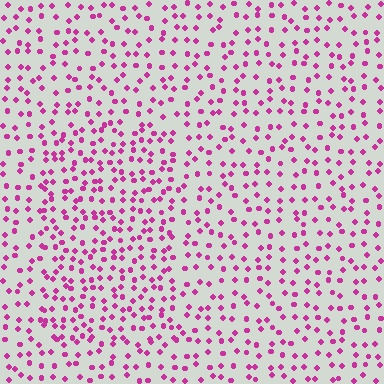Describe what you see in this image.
The image contains small magenta elements arranged at two different densities. A rectangle-shaped region is visible where the elements are more densely packed than the surrounding area.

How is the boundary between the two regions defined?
The boundary is defined by a change in element density (approximately 1.5x ratio). All elements are the same color, size, and shape.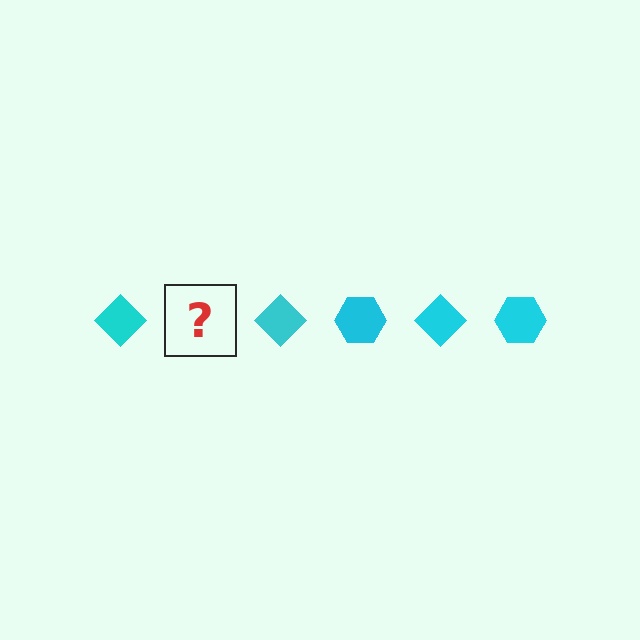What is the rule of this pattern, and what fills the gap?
The rule is that the pattern cycles through diamond, hexagon shapes in cyan. The gap should be filled with a cyan hexagon.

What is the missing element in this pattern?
The missing element is a cyan hexagon.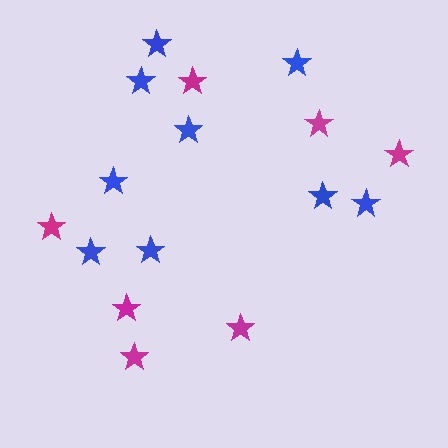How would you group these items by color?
There are 2 groups: one group of blue stars (9) and one group of magenta stars (7).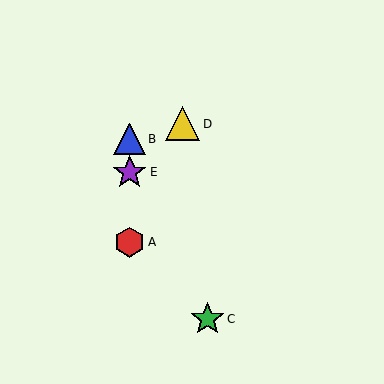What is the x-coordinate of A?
Object A is at x≈130.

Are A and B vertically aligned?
Yes, both are at x≈130.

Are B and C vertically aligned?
No, B is at x≈130 and C is at x≈207.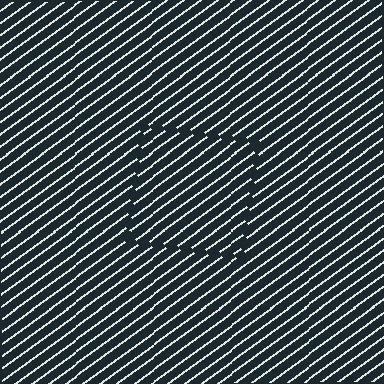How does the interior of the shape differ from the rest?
The interior of the shape contains the same grating, shifted by half a period — the contour is defined by the phase discontinuity where line-ends from the inner and outer gratings abut.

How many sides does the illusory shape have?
4 sides — the line-ends trace a square.